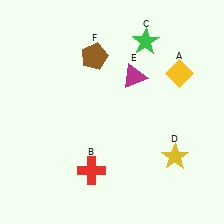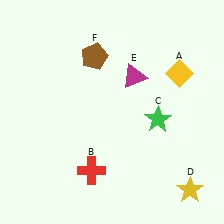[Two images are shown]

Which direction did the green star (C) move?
The green star (C) moved down.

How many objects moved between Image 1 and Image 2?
2 objects moved between the two images.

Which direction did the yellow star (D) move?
The yellow star (D) moved down.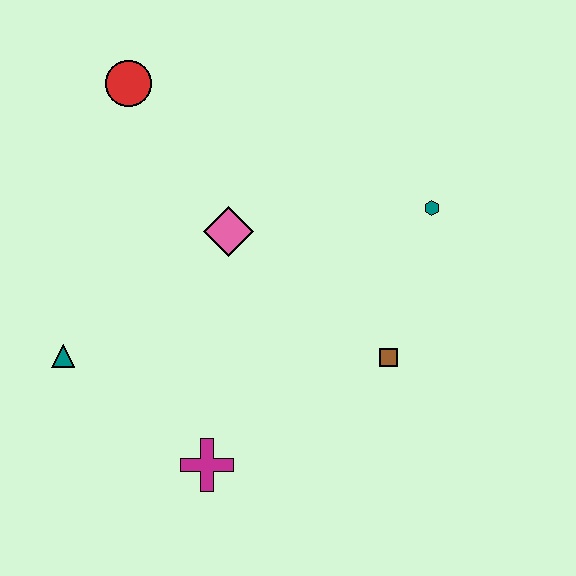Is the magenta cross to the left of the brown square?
Yes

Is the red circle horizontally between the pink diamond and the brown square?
No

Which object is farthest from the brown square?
The red circle is farthest from the brown square.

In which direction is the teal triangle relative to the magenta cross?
The teal triangle is to the left of the magenta cross.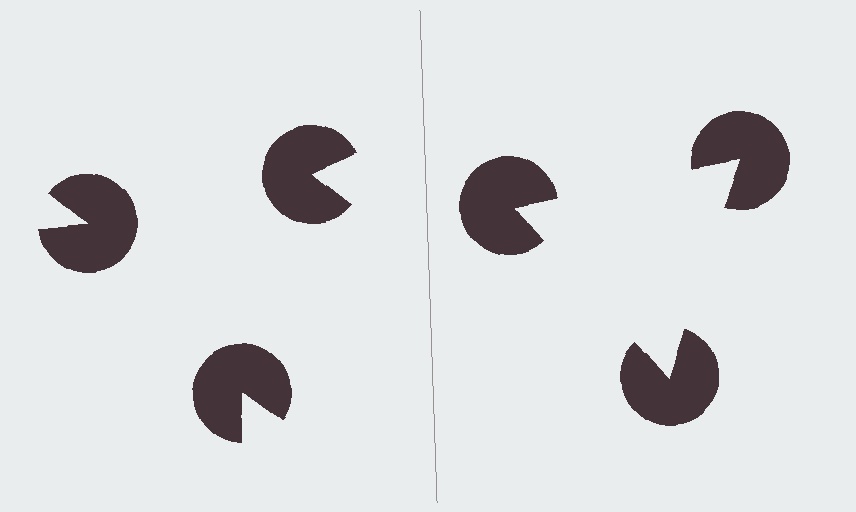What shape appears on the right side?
An illusory triangle.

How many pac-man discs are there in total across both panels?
6 — 3 on each side.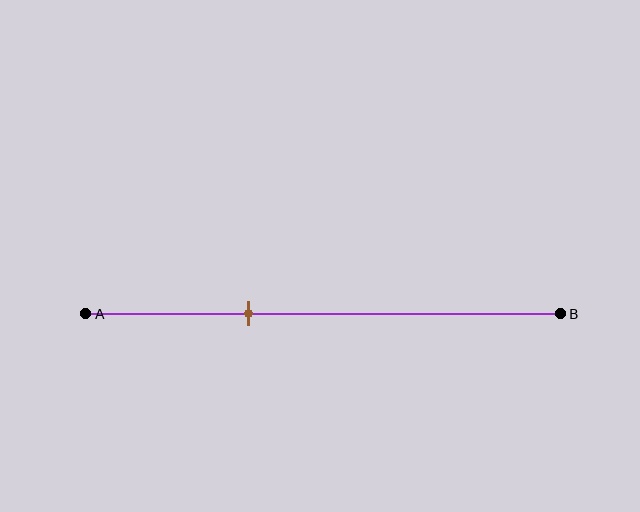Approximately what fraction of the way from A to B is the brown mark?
The brown mark is approximately 35% of the way from A to B.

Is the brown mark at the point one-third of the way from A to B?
Yes, the mark is approximately at the one-third point.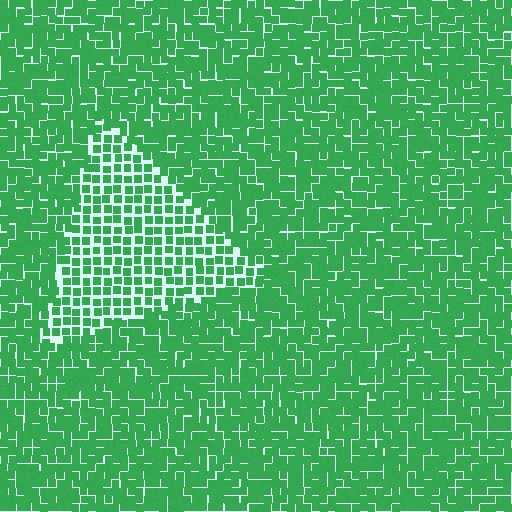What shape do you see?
I see a triangle.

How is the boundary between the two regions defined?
The boundary is defined by a change in element density (approximately 1.6x ratio). All elements are the same color, size, and shape.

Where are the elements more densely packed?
The elements are more densely packed outside the triangle boundary.